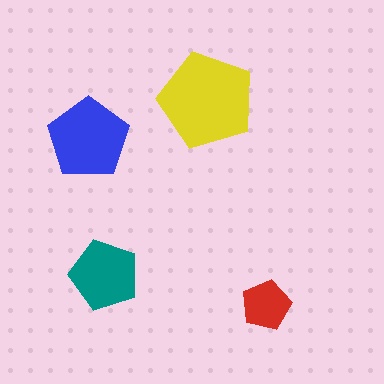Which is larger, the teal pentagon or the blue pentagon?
The blue one.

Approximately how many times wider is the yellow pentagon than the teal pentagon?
About 1.5 times wider.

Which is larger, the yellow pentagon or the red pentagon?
The yellow one.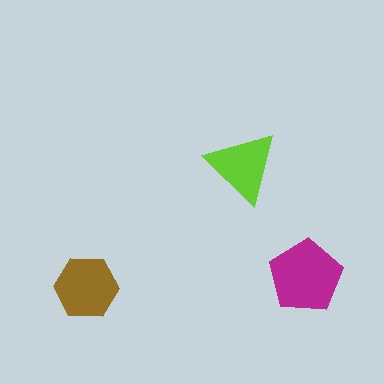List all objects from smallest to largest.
The lime triangle, the brown hexagon, the magenta pentagon.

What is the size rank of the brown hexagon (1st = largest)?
2nd.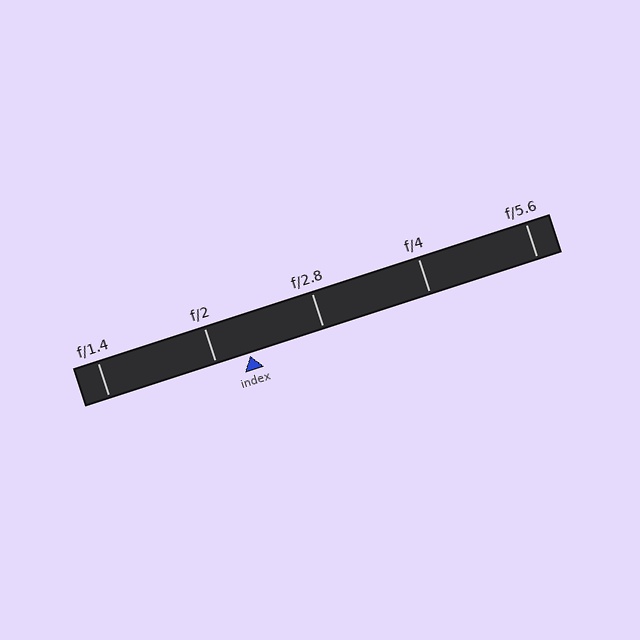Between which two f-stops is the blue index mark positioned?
The index mark is between f/2 and f/2.8.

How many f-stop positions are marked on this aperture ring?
There are 5 f-stop positions marked.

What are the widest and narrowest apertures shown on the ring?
The widest aperture shown is f/1.4 and the narrowest is f/5.6.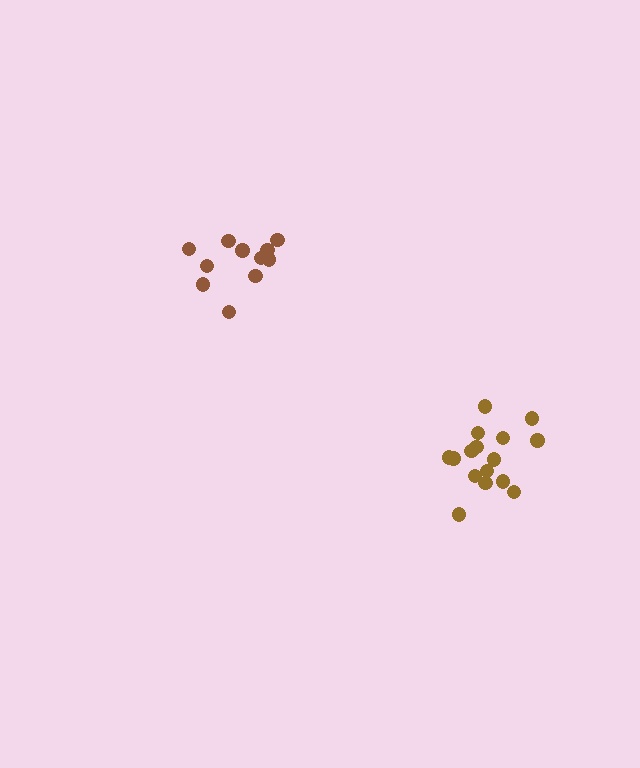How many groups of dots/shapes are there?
There are 2 groups.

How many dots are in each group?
Group 1: 11 dots, Group 2: 16 dots (27 total).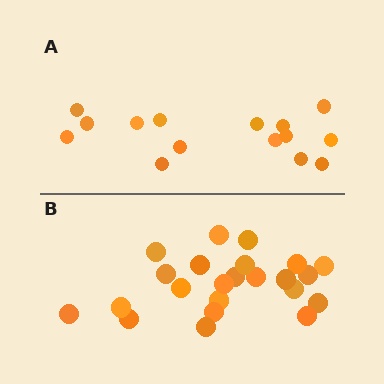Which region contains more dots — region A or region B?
Region B (the bottom region) has more dots.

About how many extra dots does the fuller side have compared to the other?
Region B has roughly 8 or so more dots than region A.